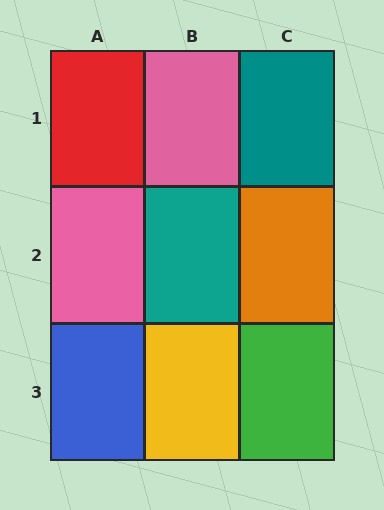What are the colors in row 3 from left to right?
Blue, yellow, green.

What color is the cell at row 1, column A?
Red.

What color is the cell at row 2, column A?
Pink.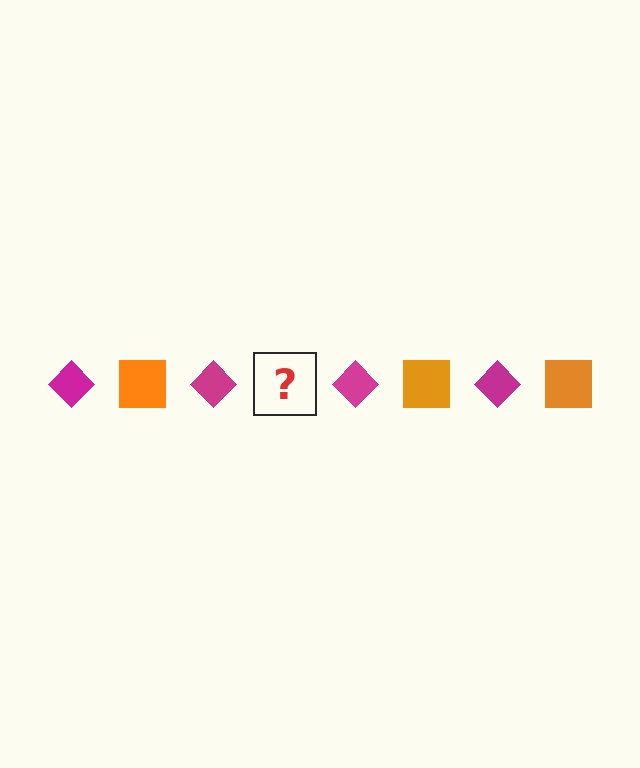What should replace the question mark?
The question mark should be replaced with an orange square.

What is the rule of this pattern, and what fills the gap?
The rule is that the pattern alternates between magenta diamond and orange square. The gap should be filled with an orange square.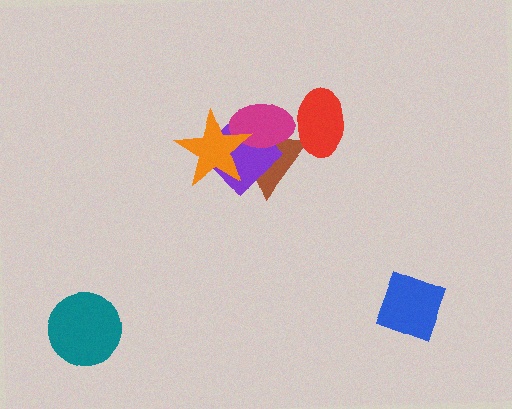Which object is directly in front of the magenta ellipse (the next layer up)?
The red ellipse is directly in front of the magenta ellipse.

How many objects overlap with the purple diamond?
3 objects overlap with the purple diamond.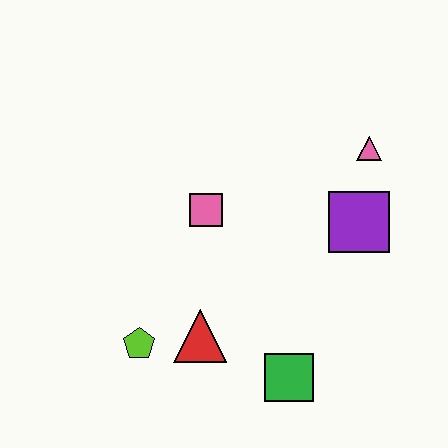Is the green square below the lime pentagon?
Yes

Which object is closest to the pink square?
The red triangle is closest to the pink square.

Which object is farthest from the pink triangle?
The lime pentagon is farthest from the pink triangle.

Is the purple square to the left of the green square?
No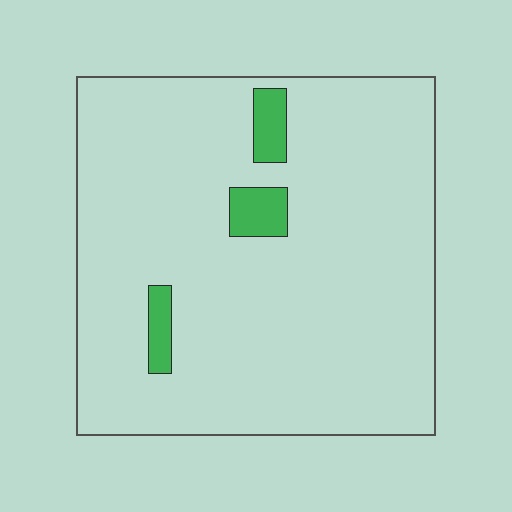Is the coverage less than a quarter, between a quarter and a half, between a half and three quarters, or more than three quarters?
Less than a quarter.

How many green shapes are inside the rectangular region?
3.